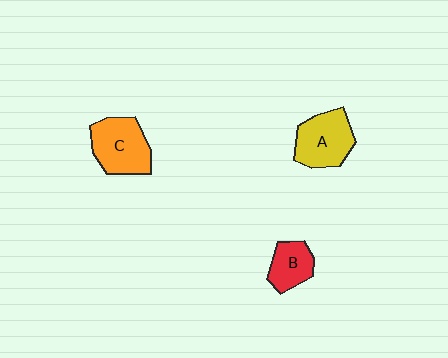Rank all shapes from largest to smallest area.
From largest to smallest: C (orange), A (yellow), B (red).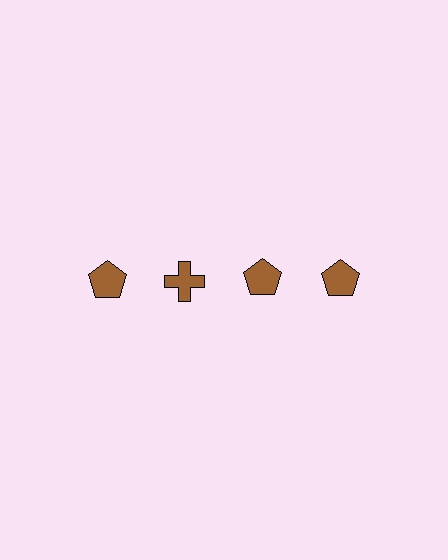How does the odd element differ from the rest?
It has a different shape: cross instead of pentagon.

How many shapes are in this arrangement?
There are 4 shapes arranged in a grid pattern.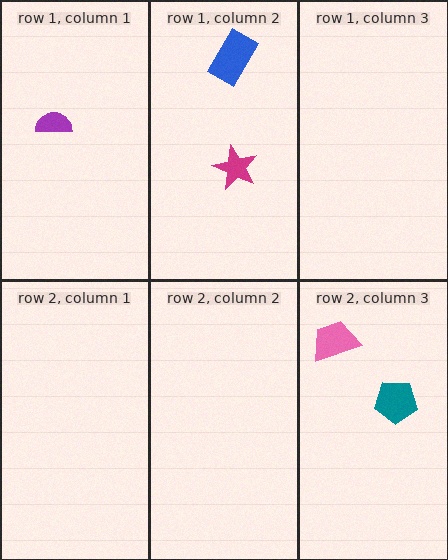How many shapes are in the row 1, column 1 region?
1.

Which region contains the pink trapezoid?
The row 2, column 3 region.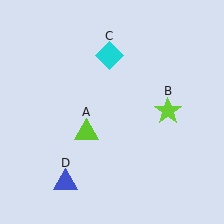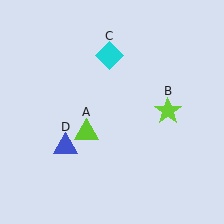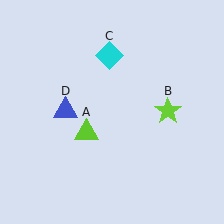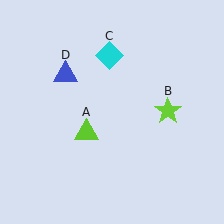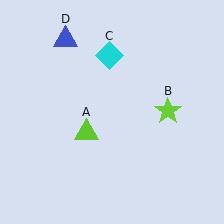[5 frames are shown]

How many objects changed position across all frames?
1 object changed position: blue triangle (object D).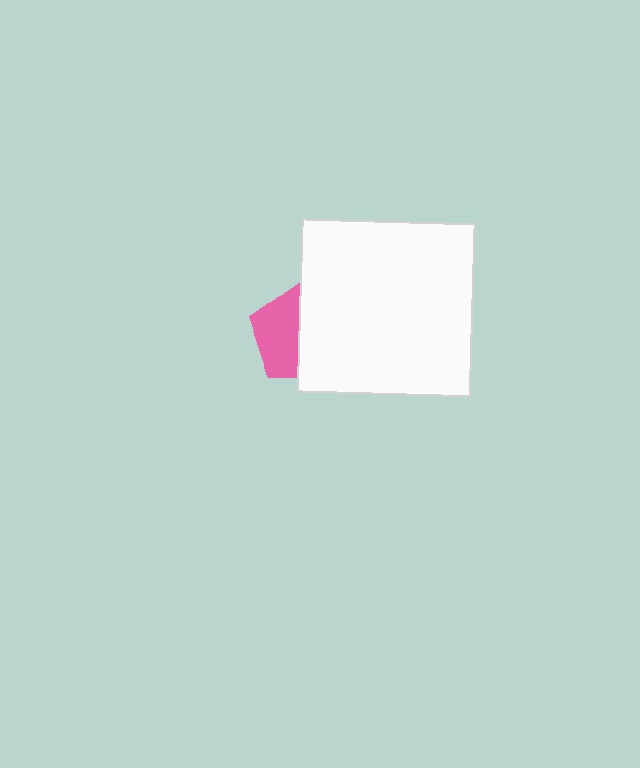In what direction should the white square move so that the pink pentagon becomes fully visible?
The white square should move right. That is the shortest direction to clear the overlap and leave the pink pentagon fully visible.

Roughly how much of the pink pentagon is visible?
About half of it is visible (roughly 49%).